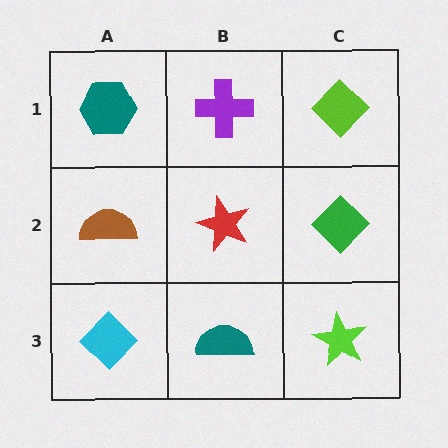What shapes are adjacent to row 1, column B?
A red star (row 2, column B), a teal hexagon (row 1, column A), a lime diamond (row 1, column C).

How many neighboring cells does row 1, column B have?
3.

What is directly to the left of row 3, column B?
A cyan diamond.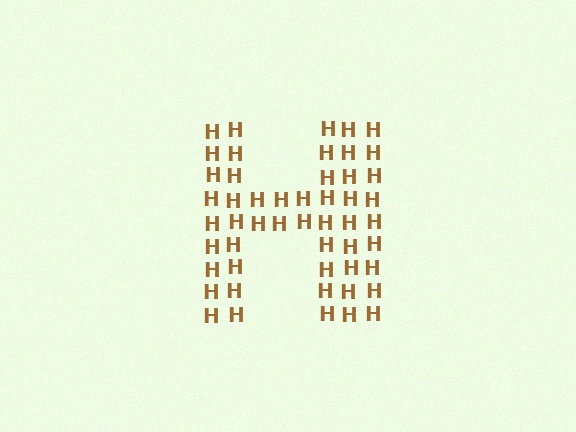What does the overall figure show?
The overall figure shows the letter H.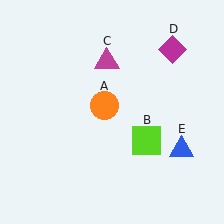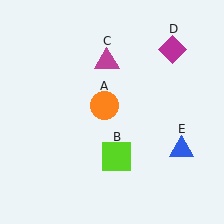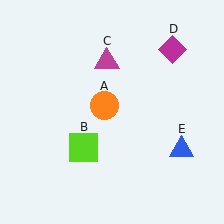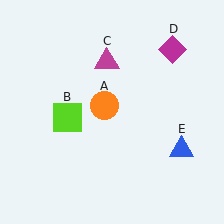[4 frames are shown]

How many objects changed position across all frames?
1 object changed position: lime square (object B).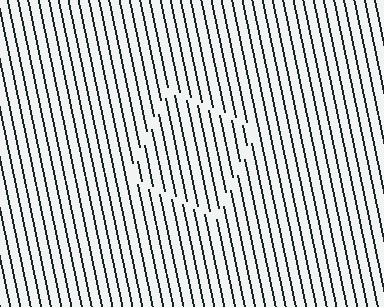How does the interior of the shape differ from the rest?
The interior of the shape contains the same grating, shifted by half a period — the contour is defined by the phase discontinuity where line-ends from the inner and outer gratings abut.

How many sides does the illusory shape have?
4 sides — the line-ends trace a square.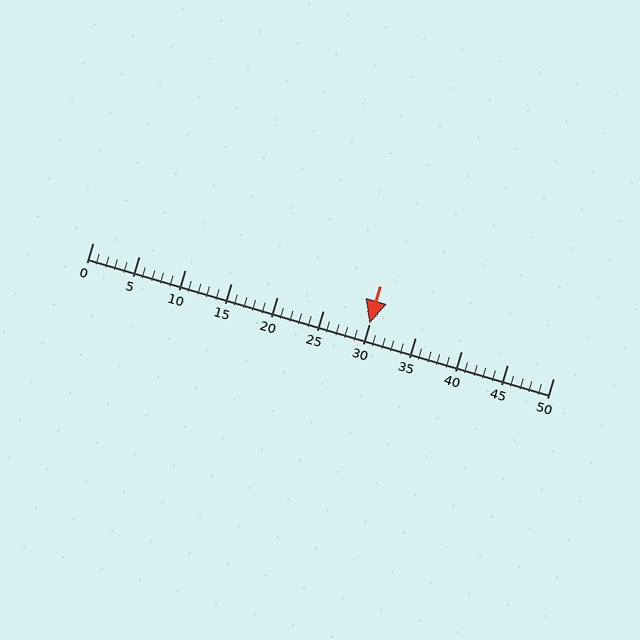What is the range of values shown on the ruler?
The ruler shows values from 0 to 50.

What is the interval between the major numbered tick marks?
The major tick marks are spaced 5 units apart.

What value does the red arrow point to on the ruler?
The red arrow points to approximately 30.